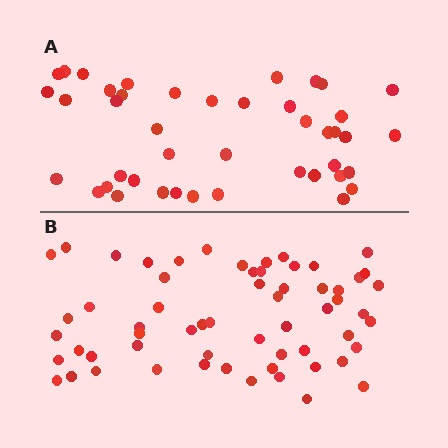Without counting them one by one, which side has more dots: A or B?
Region B (the bottom region) has more dots.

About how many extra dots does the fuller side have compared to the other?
Region B has approximately 15 more dots than region A.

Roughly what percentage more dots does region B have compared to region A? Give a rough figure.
About 40% more.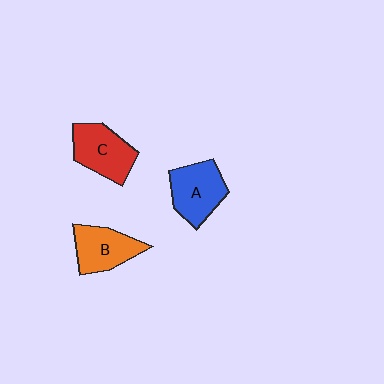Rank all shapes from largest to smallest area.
From largest to smallest: C (red), A (blue), B (orange).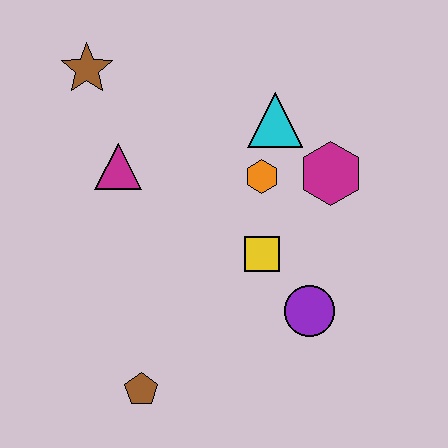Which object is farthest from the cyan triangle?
The brown pentagon is farthest from the cyan triangle.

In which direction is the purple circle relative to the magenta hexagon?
The purple circle is below the magenta hexagon.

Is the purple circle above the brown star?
No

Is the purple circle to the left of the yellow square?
No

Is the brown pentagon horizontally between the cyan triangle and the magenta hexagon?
No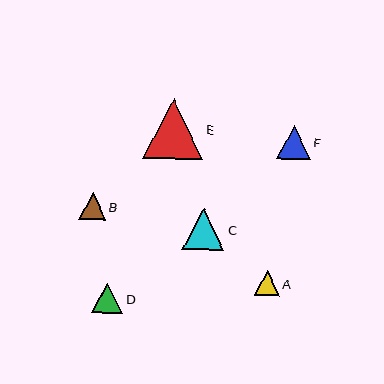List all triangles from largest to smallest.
From largest to smallest: E, C, F, D, B, A.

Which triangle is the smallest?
Triangle A is the smallest with a size of approximately 25 pixels.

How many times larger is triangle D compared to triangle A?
Triangle D is approximately 1.2 times the size of triangle A.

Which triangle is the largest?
Triangle E is the largest with a size of approximately 60 pixels.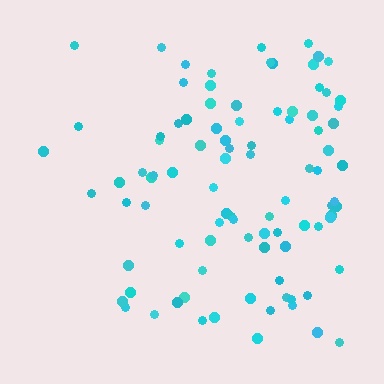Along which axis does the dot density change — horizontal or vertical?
Horizontal.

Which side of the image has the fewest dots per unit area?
The left.